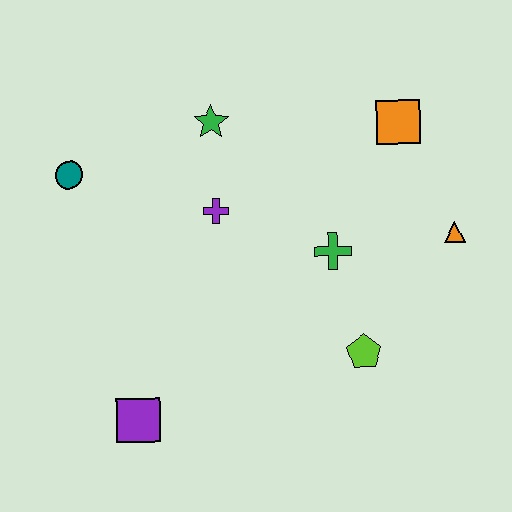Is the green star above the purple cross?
Yes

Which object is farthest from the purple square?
The orange square is farthest from the purple square.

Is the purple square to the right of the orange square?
No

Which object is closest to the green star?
The purple cross is closest to the green star.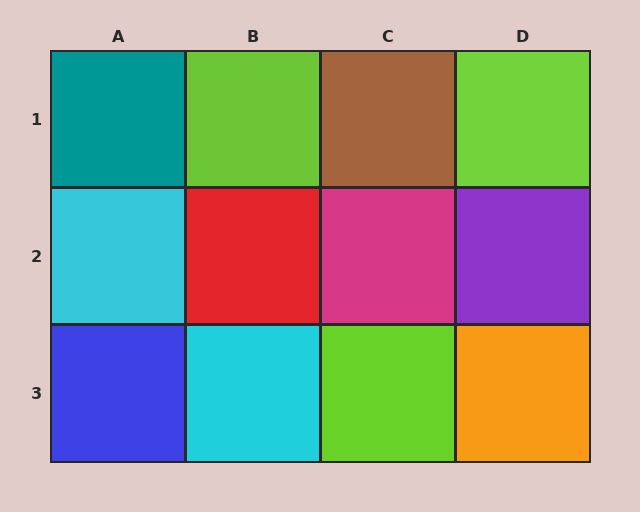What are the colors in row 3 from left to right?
Blue, cyan, lime, orange.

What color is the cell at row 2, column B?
Red.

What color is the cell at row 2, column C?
Magenta.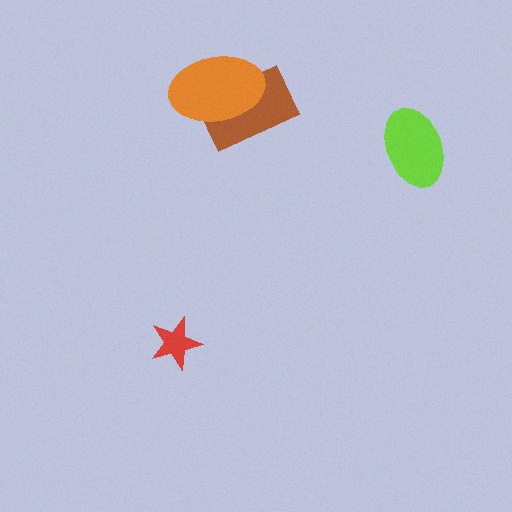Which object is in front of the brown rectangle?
The orange ellipse is in front of the brown rectangle.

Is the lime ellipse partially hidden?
No, no other shape covers it.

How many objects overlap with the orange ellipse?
1 object overlaps with the orange ellipse.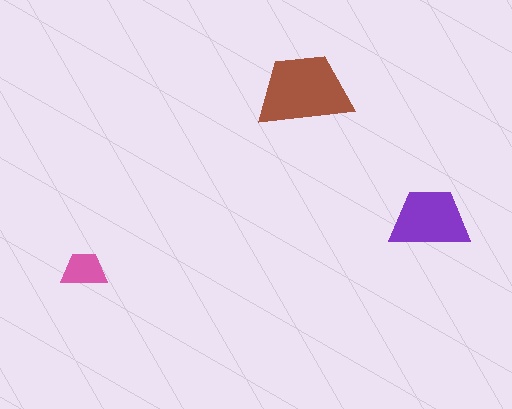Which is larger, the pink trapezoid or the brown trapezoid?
The brown one.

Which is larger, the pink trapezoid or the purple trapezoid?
The purple one.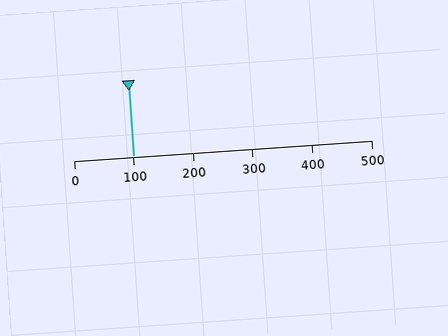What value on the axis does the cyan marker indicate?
The marker indicates approximately 100.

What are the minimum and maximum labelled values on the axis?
The axis runs from 0 to 500.